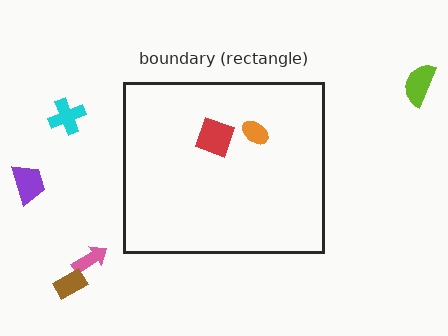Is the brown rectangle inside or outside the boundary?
Outside.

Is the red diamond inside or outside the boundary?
Inside.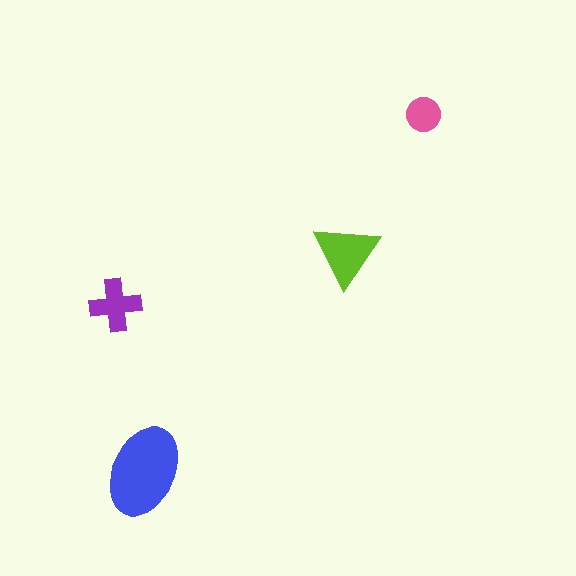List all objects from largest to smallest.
The blue ellipse, the lime triangle, the purple cross, the pink circle.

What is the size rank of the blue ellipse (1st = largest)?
1st.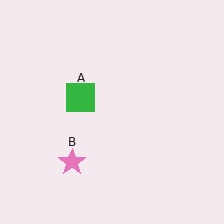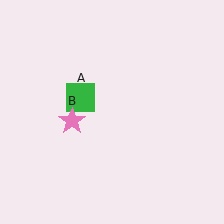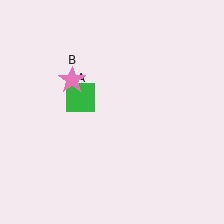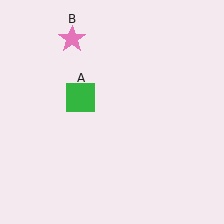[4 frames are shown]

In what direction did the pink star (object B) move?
The pink star (object B) moved up.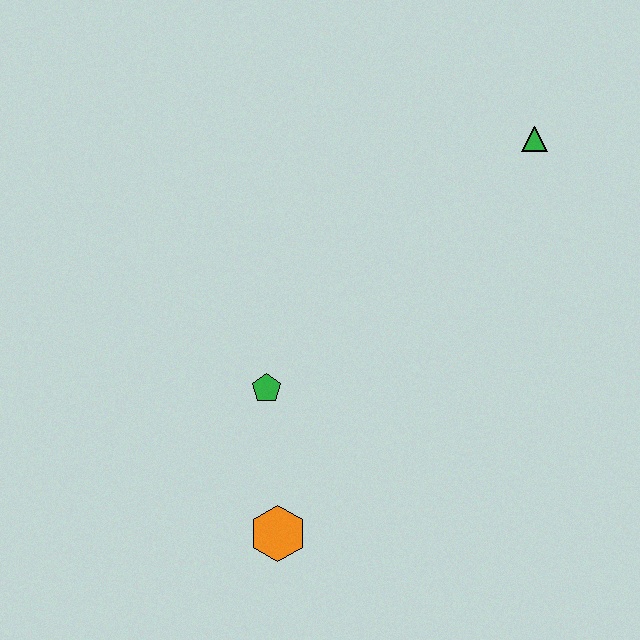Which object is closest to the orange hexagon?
The green pentagon is closest to the orange hexagon.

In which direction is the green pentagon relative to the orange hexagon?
The green pentagon is above the orange hexagon.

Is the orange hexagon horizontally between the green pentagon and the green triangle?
Yes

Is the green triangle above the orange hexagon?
Yes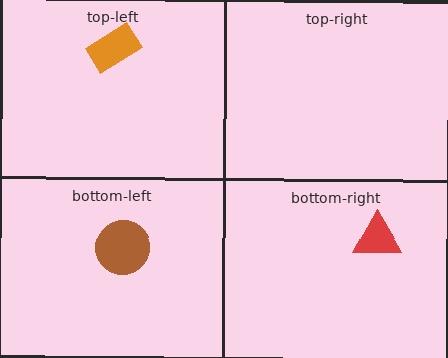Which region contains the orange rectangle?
The top-left region.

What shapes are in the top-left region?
The orange rectangle.